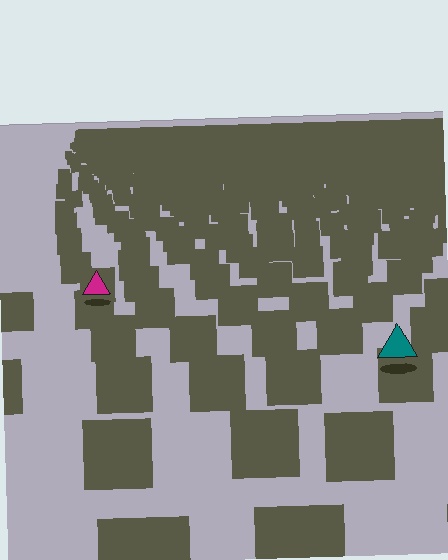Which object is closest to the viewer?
The teal triangle is closest. The texture marks near it are larger and more spread out.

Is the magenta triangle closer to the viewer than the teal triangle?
No. The teal triangle is closer — you can tell from the texture gradient: the ground texture is coarser near it.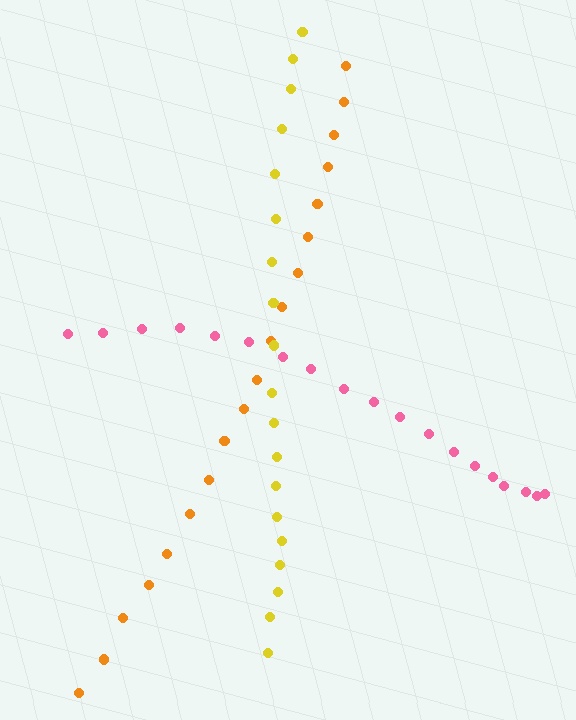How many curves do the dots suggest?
There are 3 distinct paths.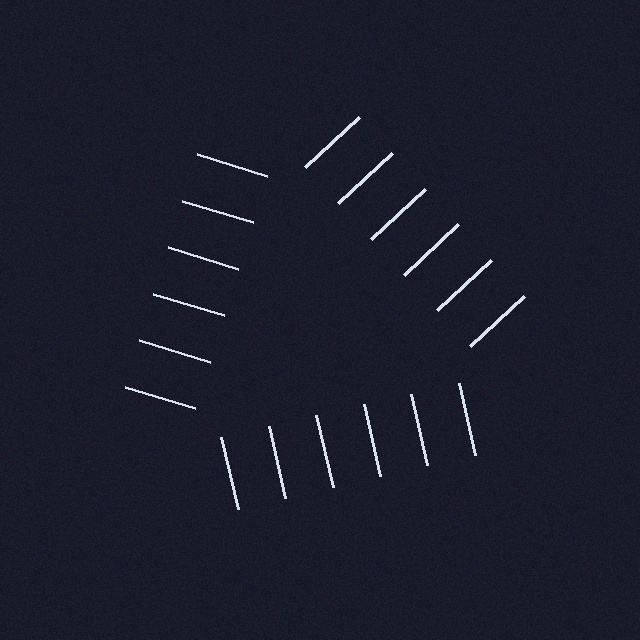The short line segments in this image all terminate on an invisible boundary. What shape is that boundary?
An illusory triangle — the line segments terminate on its edges but no continuous stroke is drawn.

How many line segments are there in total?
18 — 6 along each of the 3 edges.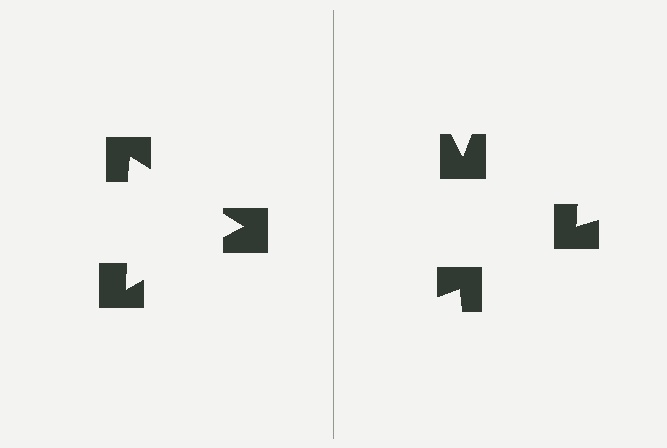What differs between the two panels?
The notched squares are positioned identically on both sides; only the wedge orientations differ. On the left they align to a triangle; on the right they are misaligned.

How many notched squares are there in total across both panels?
6 — 3 on each side.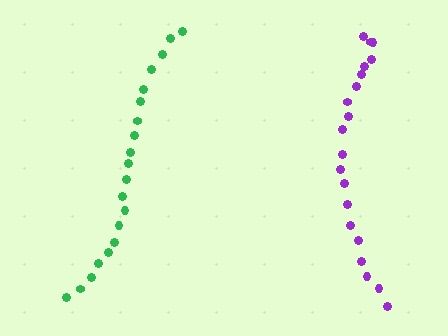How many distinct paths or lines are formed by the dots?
There are 2 distinct paths.